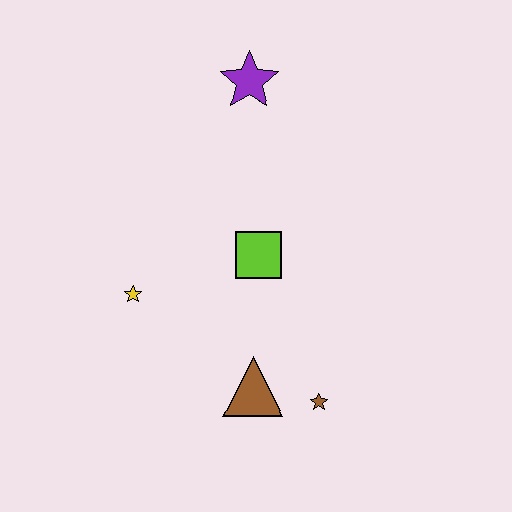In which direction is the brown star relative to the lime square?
The brown star is below the lime square.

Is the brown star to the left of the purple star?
No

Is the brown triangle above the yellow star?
No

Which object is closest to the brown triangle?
The brown star is closest to the brown triangle.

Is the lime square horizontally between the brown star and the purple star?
Yes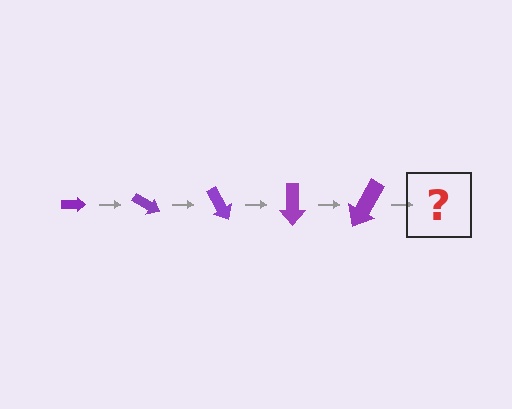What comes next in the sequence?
The next element should be an arrow, larger than the previous one and rotated 150 degrees from the start.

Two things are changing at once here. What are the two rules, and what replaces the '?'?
The two rules are that the arrow grows larger each step and it rotates 30 degrees each step. The '?' should be an arrow, larger than the previous one and rotated 150 degrees from the start.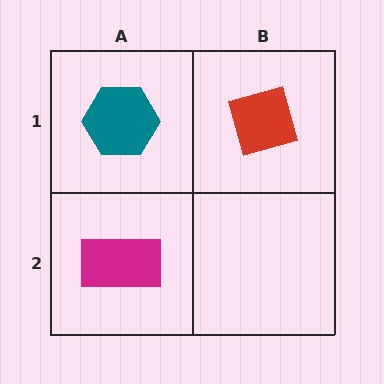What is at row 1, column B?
A red diamond.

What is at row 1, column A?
A teal hexagon.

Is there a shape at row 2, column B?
No, that cell is empty.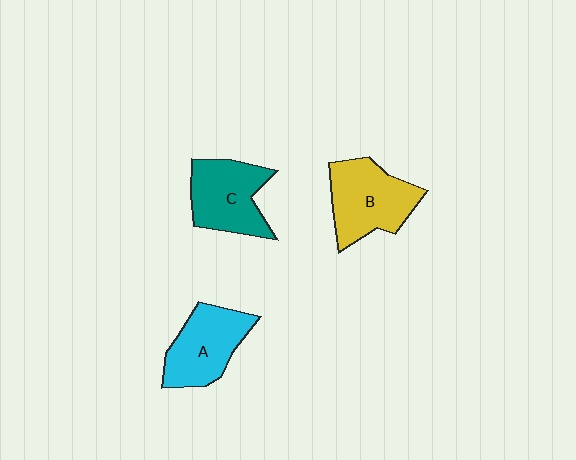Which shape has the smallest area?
Shape A (cyan).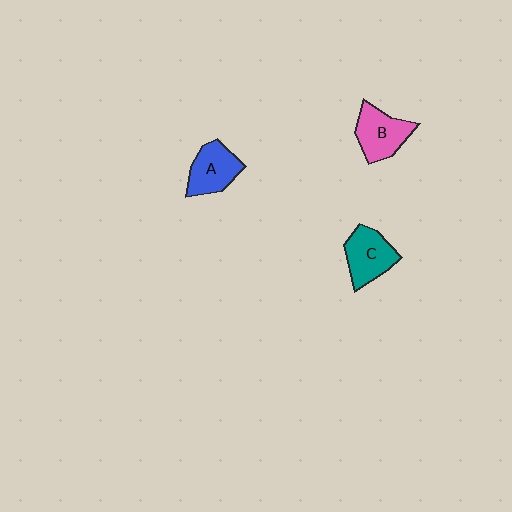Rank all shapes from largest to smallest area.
From largest to smallest: C (teal), B (pink), A (blue).